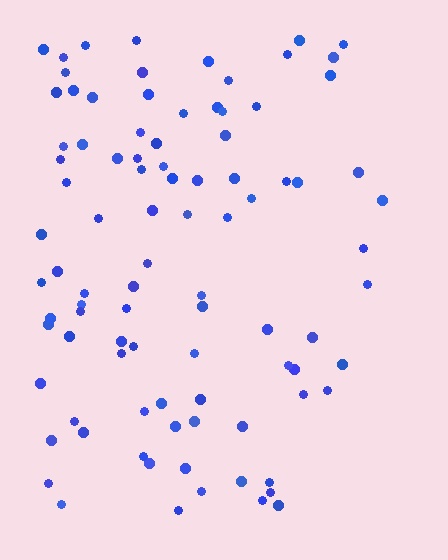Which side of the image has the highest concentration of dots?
The left.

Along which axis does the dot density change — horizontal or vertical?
Horizontal.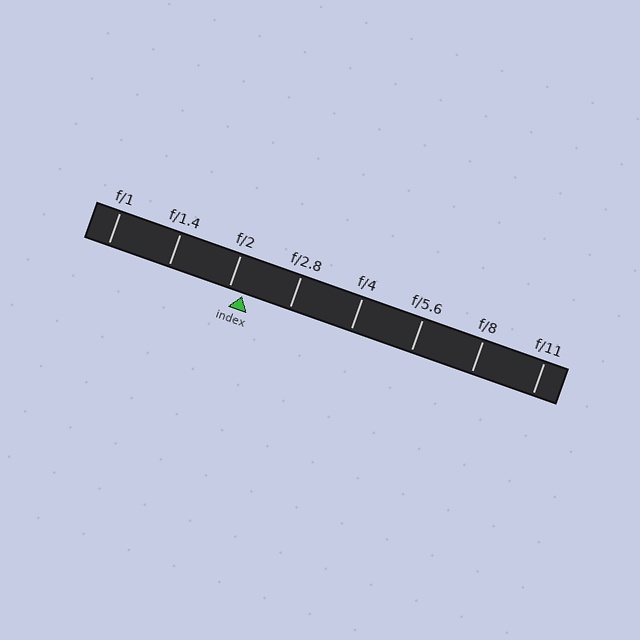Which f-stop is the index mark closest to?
The index mark is closest to f/2.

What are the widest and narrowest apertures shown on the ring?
The widest aperture shown is f/1 and the narrowest is f/11.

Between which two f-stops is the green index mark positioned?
The index mark is between f/2 and f/2.8.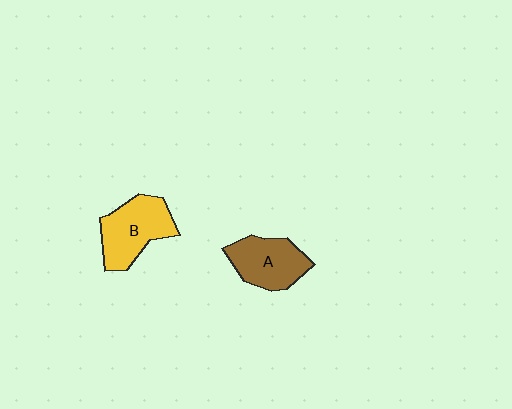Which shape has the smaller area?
Shape A (brown).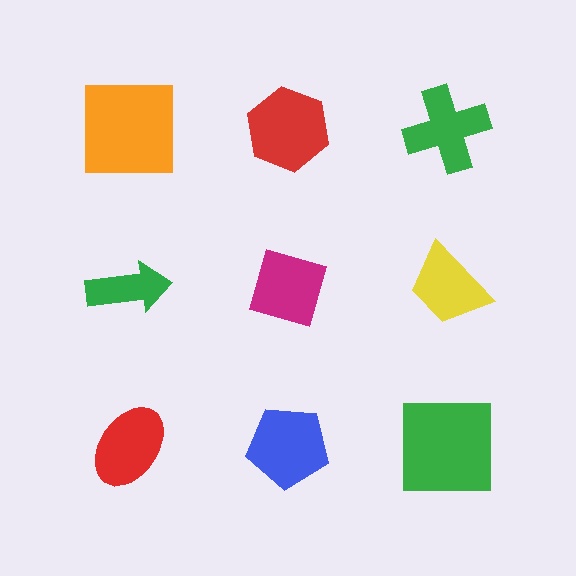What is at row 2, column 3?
A yellow trapezoid.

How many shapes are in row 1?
3 shapes.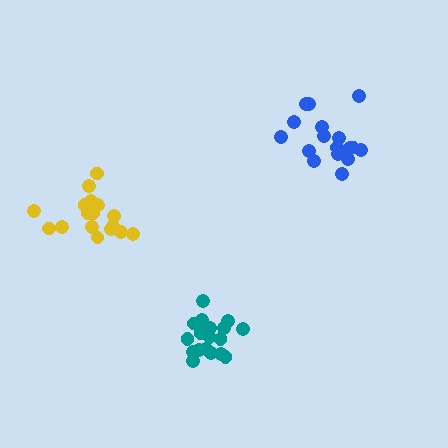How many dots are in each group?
Group 1: 17 dots, Group 2: 17 dots, Group 3: 18 dots (52 total).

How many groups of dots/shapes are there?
There are 3 groups.